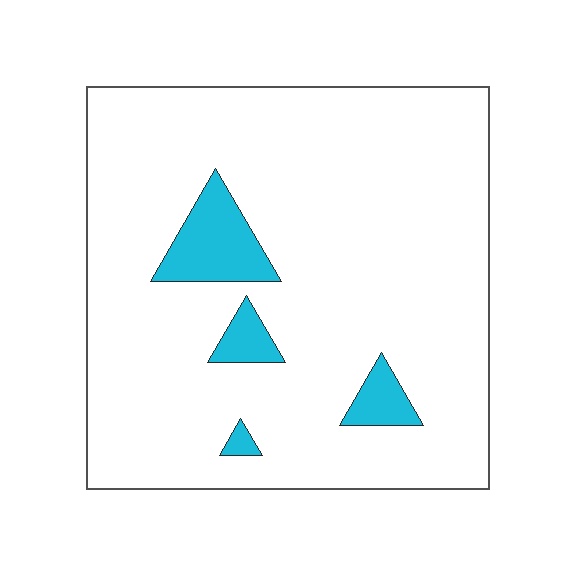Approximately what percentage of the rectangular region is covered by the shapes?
Approximately 10%.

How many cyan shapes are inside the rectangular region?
4.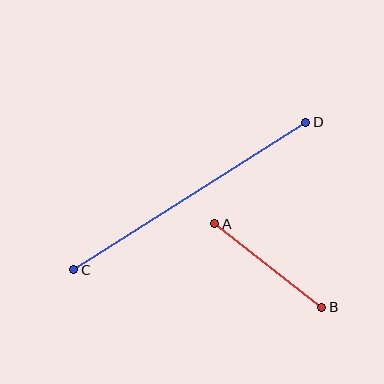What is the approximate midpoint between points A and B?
The midpoint is at approximately (268, 265) pixels.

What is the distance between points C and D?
The distance is approximately 275 pixels.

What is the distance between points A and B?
The distance is approximately 136 pixels.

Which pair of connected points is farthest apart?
Points C and D are farthest apart.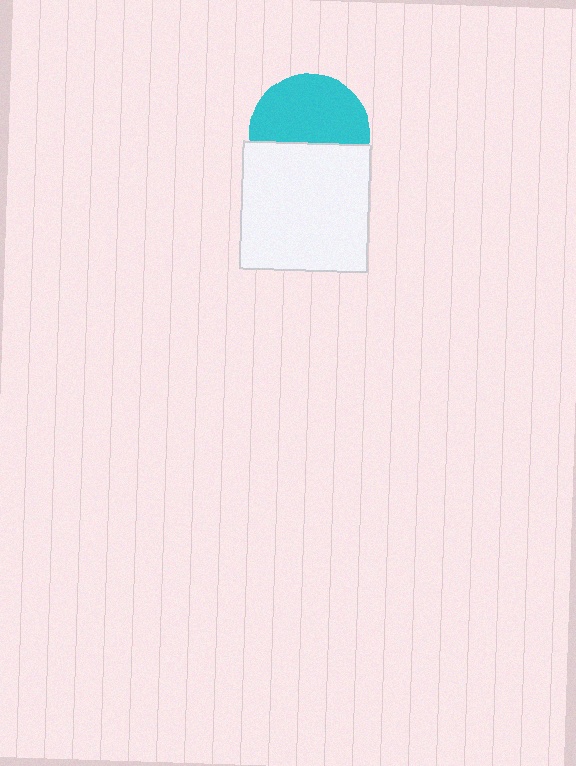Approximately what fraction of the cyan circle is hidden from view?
Roughly 42% of the cyan circle is hidden behind the white square.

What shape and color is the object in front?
The object in front is a white square.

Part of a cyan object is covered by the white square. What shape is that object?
It is a circle.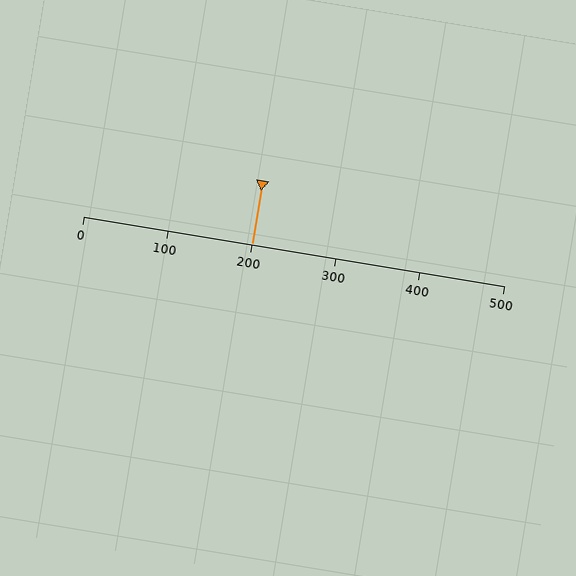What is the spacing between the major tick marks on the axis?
The major ticks are spaced 100 apart.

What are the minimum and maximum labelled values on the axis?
The axis runs from 0 to 500.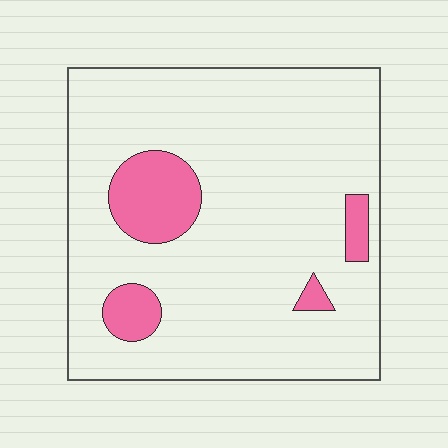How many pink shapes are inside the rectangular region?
4.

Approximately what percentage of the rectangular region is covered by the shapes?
Approximately 10%.